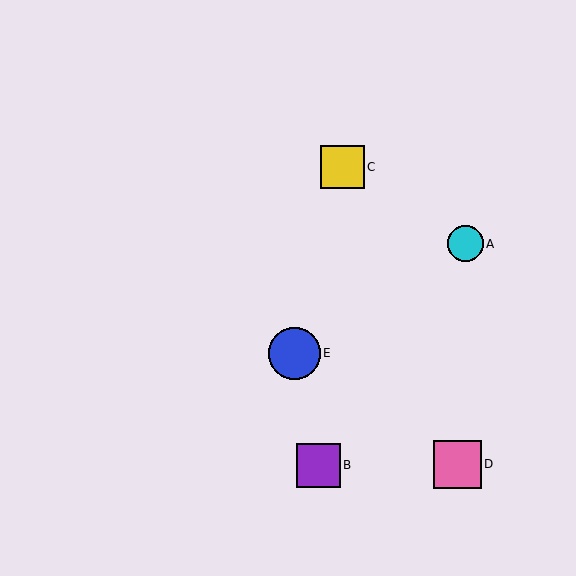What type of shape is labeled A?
Shape A is a cyan circle.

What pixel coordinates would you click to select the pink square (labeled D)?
Click at (458, 464) to select the pink square D.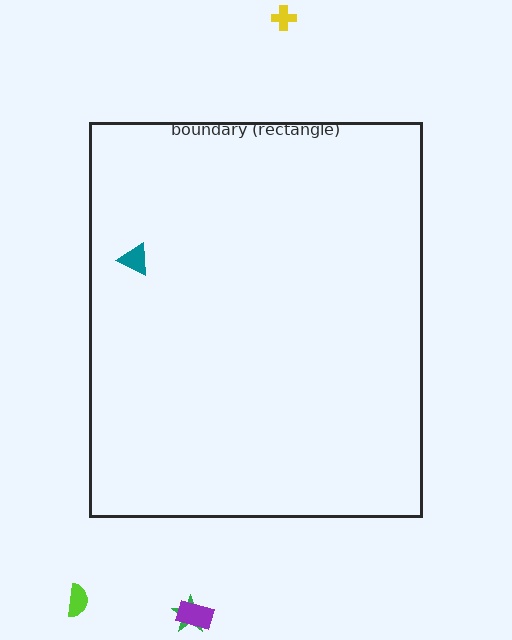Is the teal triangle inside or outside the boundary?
Inside.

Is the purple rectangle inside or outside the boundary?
Outside.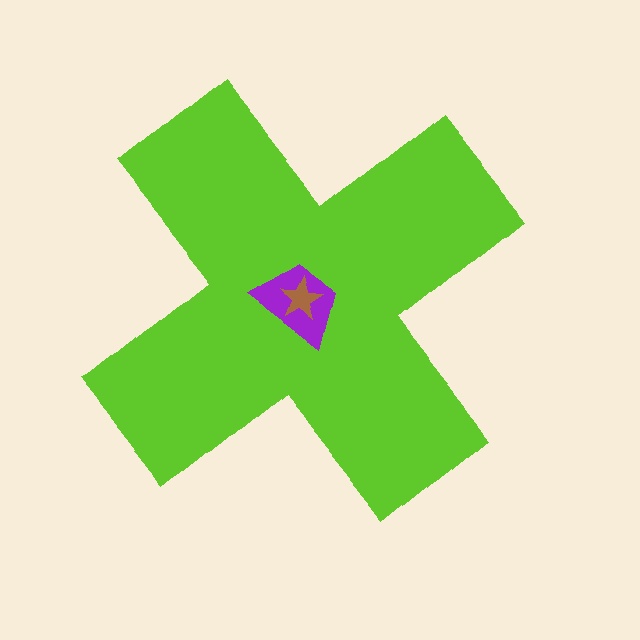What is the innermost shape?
The brown star.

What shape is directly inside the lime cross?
The purple trapezoid.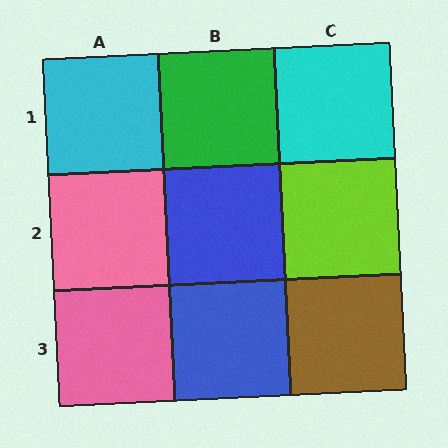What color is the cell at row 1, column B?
Green.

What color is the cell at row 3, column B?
Blue.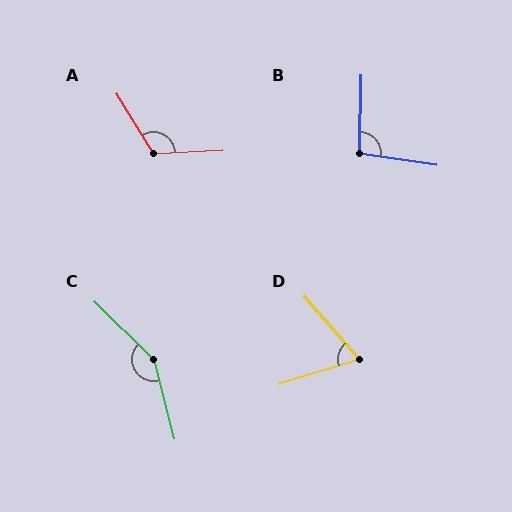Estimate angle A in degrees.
Approximately 119 degrees.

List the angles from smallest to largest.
D (66°), B (97°), A (119°), C (149°).